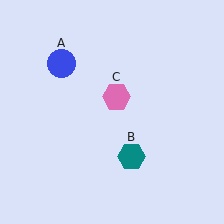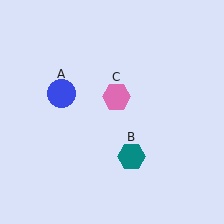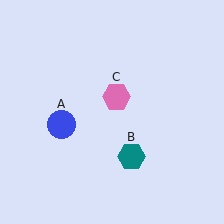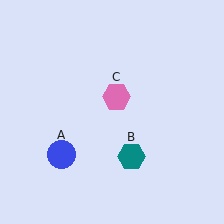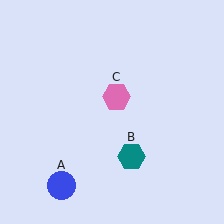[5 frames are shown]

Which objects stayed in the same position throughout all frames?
Teal hexagon (object B) and pink hexagon (object C) remained stationary.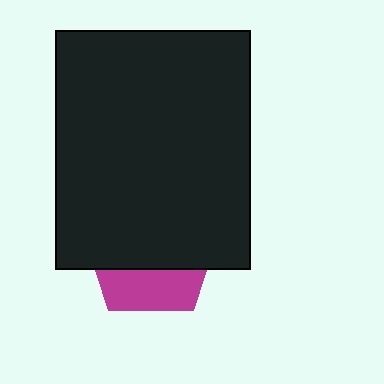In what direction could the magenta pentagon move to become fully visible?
The magenta pentagon could move down. That would shift it out from behind the black rectangle entirely.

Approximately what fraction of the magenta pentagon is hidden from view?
Roughly 67% of the magenta pentagon is hidden behind the black rectangle.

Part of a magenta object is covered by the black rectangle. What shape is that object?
It is a pentagon.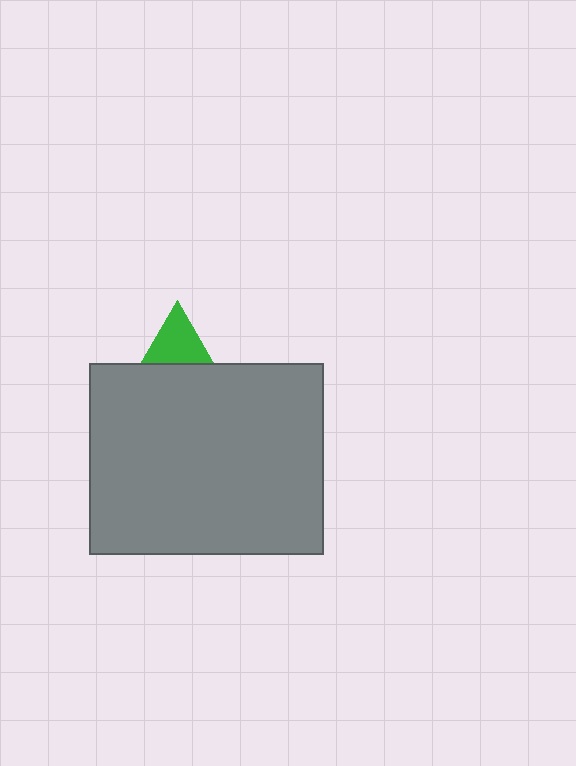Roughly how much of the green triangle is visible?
A small part of it is visible (roughly 39%).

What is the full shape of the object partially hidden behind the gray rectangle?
The partially hidden object is a green triangle.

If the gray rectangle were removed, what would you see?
You would see the complete green triangle.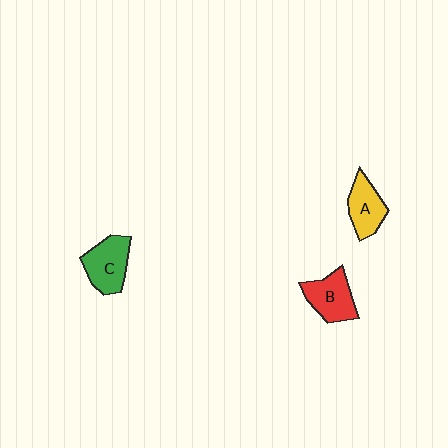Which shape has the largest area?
Shape C (green).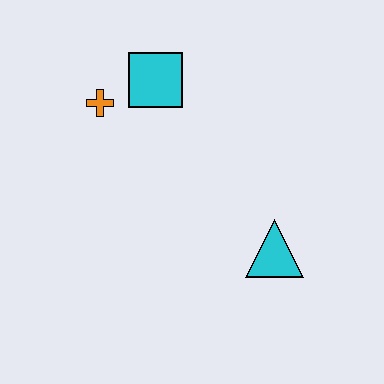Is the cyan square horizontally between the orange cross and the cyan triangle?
Yes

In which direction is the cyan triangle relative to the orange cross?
The cyan triangle is to the right of the orange cross.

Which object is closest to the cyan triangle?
The cyan square is closest to the cyan triangle.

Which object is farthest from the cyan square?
The cyan triangle is farthest from the cyan square.